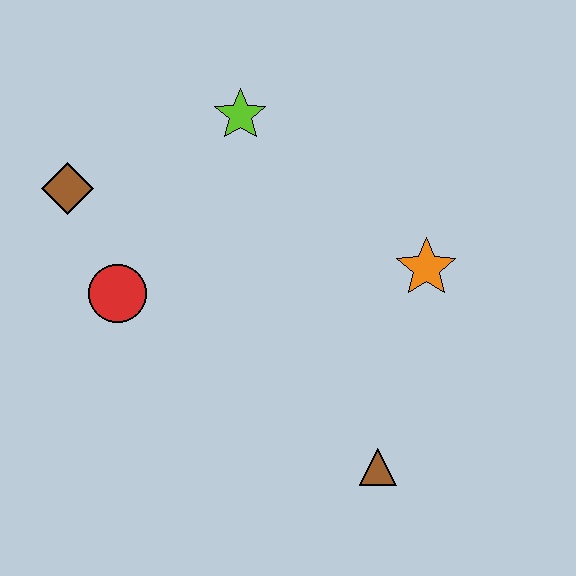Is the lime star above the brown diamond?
Yes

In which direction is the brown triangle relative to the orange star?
The brown triangle is below the orange star.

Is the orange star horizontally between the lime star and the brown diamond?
No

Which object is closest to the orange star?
The brown triangle is closest to the orange star.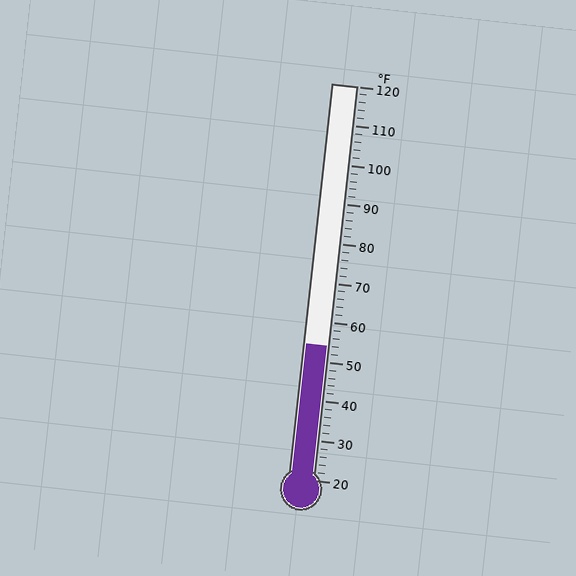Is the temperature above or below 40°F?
The temperature is above 40°F.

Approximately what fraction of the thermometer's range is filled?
The thermometer is filled to approximately 35% of its range.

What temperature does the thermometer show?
The thermometer shows approximately 54°F.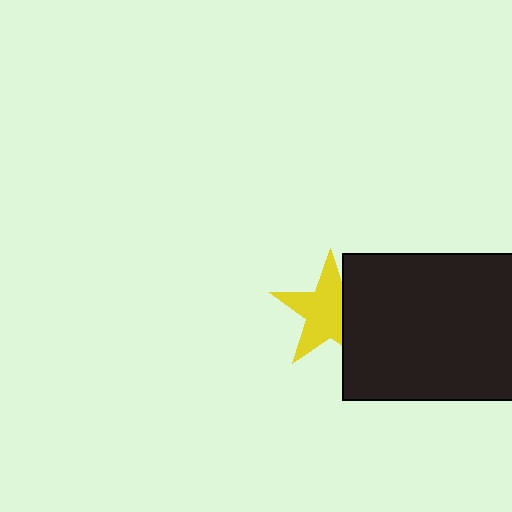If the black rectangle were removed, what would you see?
You would see the complete yellow star.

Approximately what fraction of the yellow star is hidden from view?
Roughly 32% of the yellow star is hidden behind the black rectangle.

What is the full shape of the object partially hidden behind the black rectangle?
The partially hidden object is a yellow star.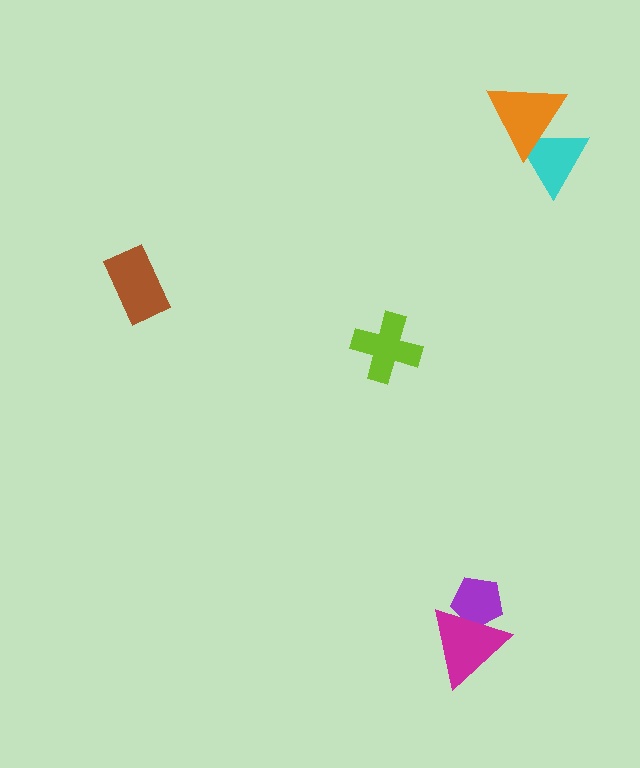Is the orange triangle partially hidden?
No, no other shape covers it.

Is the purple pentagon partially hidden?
Yes, it is partially covered by another shape.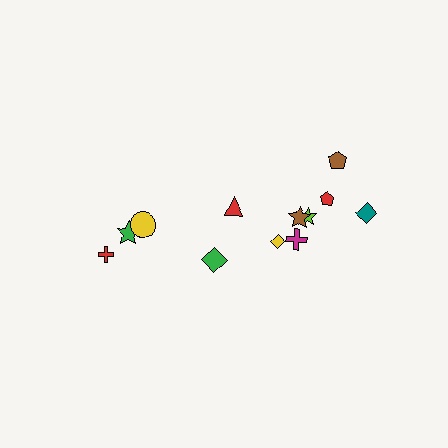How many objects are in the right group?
There are 8 objects.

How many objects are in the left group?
There are 4 objects.